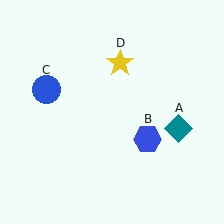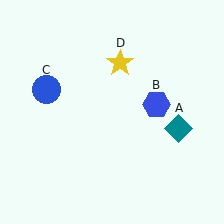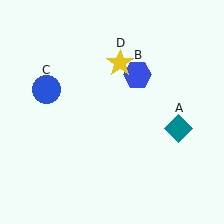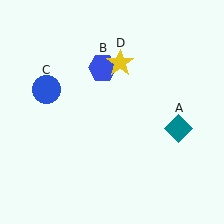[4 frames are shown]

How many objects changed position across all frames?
1 object changed position: blue hexagon (object B).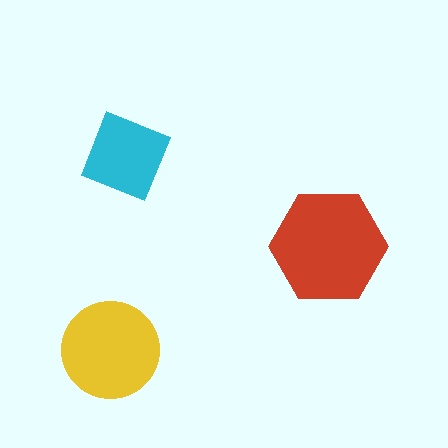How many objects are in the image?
There are 3 objects in the image.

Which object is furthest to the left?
The yellow circle is leftmost.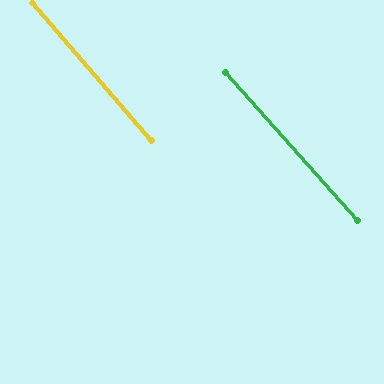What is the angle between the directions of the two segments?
Approximately 1 degree.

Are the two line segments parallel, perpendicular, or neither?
Parallel — their directions differ by only 0.8°.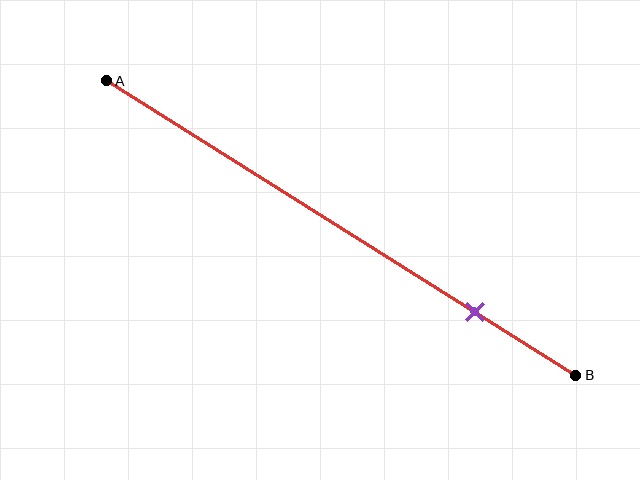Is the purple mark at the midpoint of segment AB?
No, the mark is at about 80% from A, not at the 50% midpoint.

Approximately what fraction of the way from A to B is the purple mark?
The purple mark is approximately 80% of the way from A to B.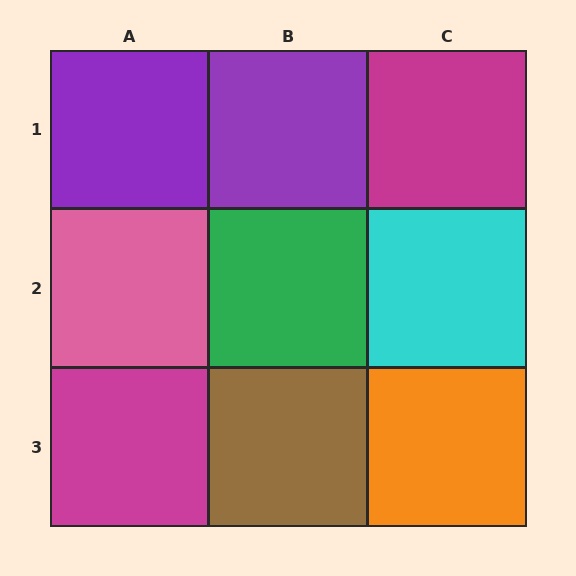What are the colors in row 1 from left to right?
Purple, purple, magenta.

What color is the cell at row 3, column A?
Magenta.